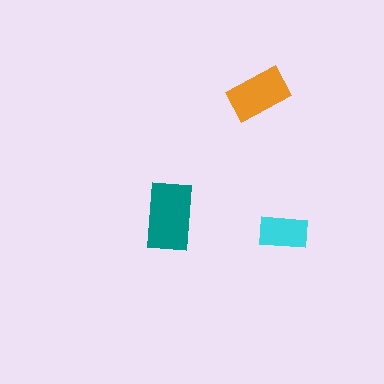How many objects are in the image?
There are 3 objects in the image.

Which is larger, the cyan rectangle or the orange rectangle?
The orange one.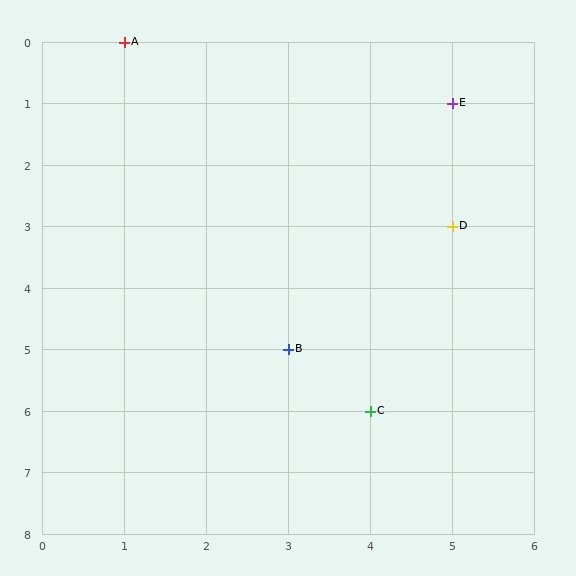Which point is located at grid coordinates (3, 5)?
Point B is at (3, 5).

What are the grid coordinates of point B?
Point B is at grid coordinates (3, 5).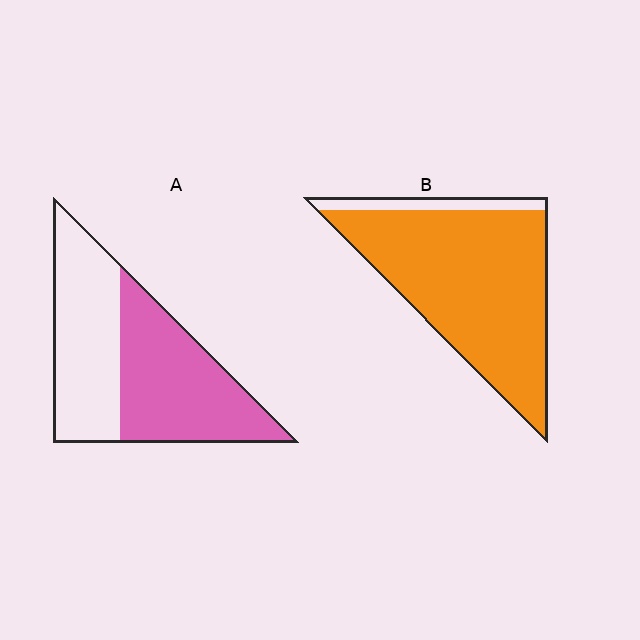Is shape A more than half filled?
Roughly half.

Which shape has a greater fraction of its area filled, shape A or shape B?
Shape B.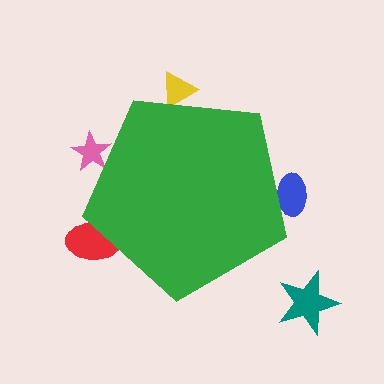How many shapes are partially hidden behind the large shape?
4 shapes are partially hidden.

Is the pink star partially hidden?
Yes, the pink star is partially hidden behind the green pentagon.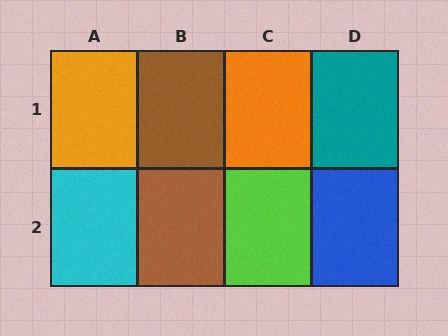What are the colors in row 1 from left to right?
Orange, brown, orange, teal.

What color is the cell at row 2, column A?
Cyan.